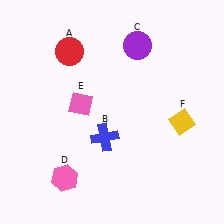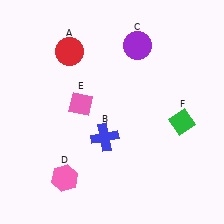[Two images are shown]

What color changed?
The diamond (F) changed from yellow in Image 1 to green in Image 2.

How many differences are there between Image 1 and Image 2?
There is 1 difference between the two images.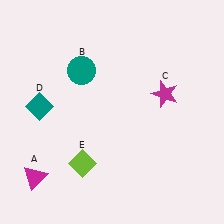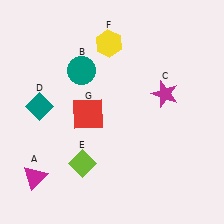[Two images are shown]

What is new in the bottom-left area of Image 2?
A red square (G) was added in the bottom-left area of Image 2.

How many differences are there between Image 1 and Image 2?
There are 2 differences between the two images.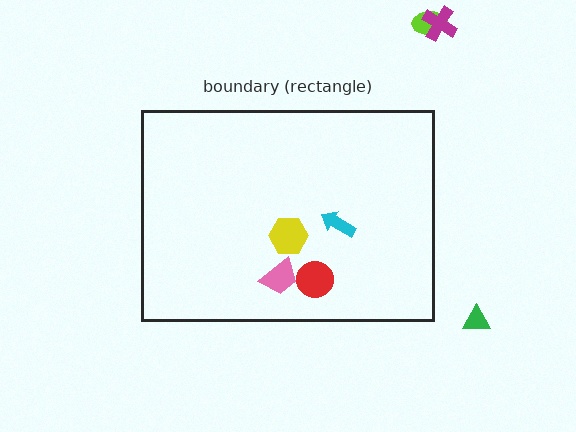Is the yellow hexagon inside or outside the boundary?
Inside.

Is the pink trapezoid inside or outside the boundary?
Inside.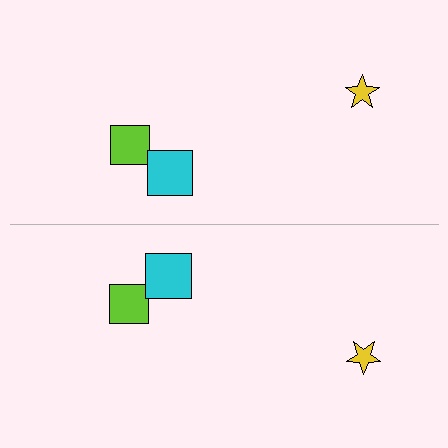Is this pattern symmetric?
Yes, this pattern has bilateral (reflection) symmetry.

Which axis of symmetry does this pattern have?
The pattern has a horizontal axis of symmetry running through the center of the image.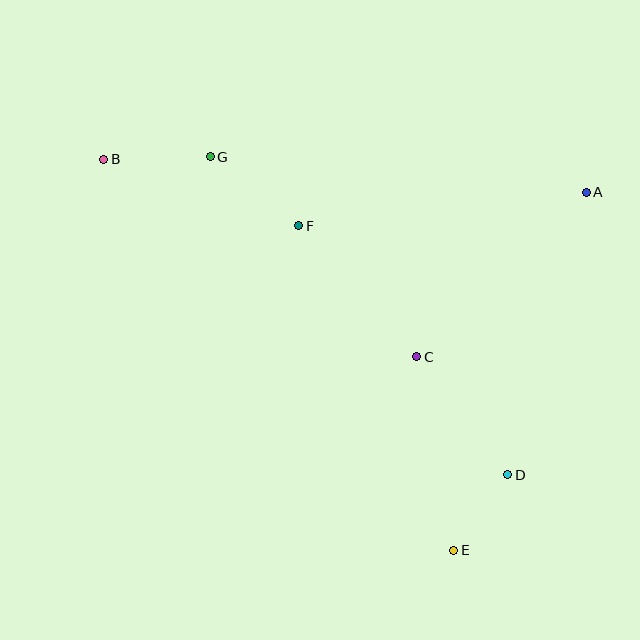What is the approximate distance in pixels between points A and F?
The distance between A and F is approximately 290 pixels.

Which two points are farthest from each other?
Points B and E are farthest from each other.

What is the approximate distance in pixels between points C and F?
The distance between C and F is approximately 177 pixels.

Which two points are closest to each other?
Points D and E are closest to each other.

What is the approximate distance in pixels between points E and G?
The distance between E and G is approximately 463 pixels.